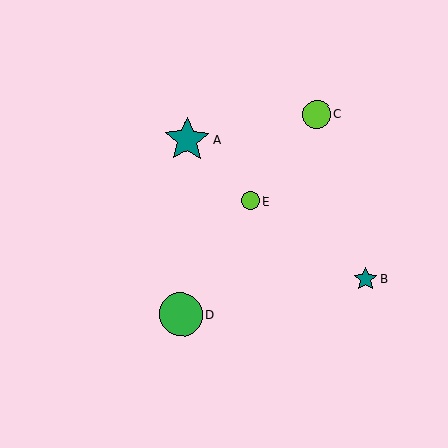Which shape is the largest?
The teal star (labeled A) is the largest.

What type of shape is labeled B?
Shape B is a teal star.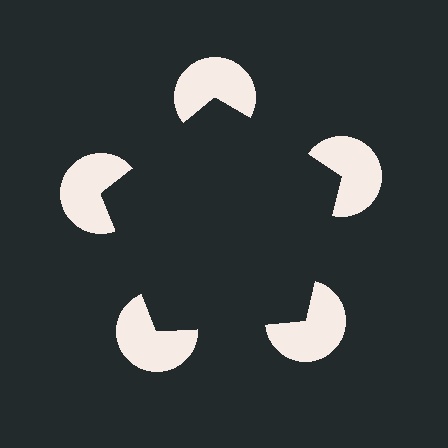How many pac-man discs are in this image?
There are 5 — one at each vertex of the illusory pentagon.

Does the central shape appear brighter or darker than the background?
It typically appears slightly darker than the background, even though no actual brightness change is drawn.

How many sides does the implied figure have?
5 sides.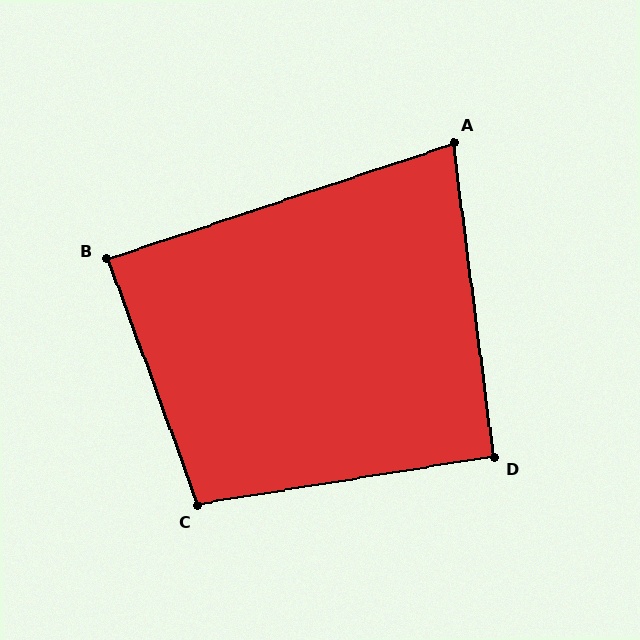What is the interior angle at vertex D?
Approximately 92 degrees (approximately right).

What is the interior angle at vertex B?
Approximately 88 degrees (approximately right).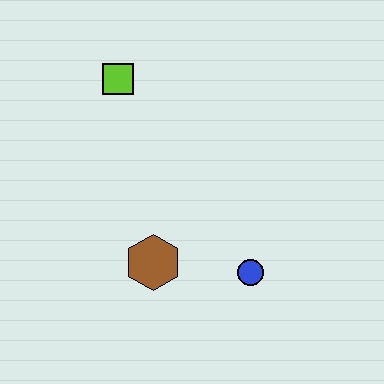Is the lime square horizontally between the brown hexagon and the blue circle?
No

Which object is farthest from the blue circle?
The lime square is farthest from the blue circle.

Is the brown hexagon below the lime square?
Yes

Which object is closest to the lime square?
The brown hexagon is closest to the lime square.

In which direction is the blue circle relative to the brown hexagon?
The blue circle is to the right of the brown hexagon.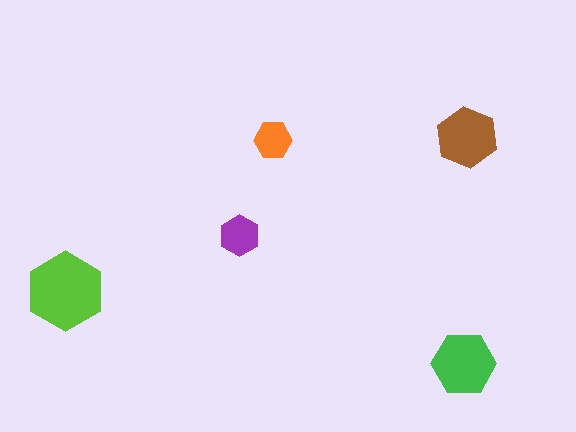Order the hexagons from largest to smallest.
the lime one, the green one, the brown one, the purple one, the orange one.